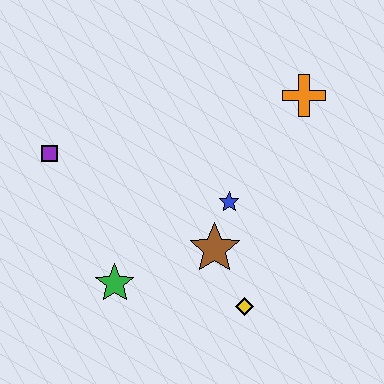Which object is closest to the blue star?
The brown star is closest to the blue star.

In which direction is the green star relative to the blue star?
The green star is to the left of the blue star.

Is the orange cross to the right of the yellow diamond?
Yes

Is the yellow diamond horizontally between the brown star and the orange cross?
Yes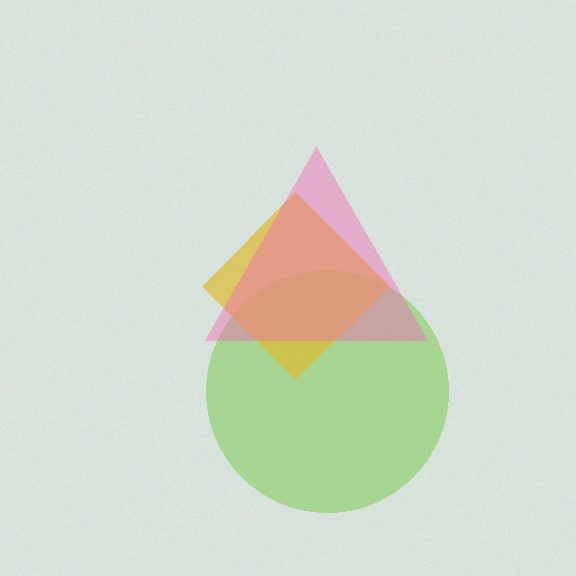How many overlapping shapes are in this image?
There are 3 overlapping shapes in the image.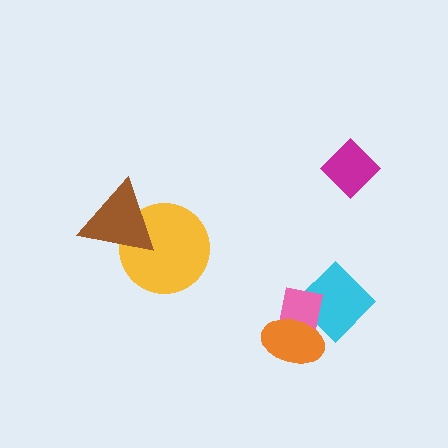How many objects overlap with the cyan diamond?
2 objects overlap with the cyan diamond.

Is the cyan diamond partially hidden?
Yes, it is partially covered by another shape.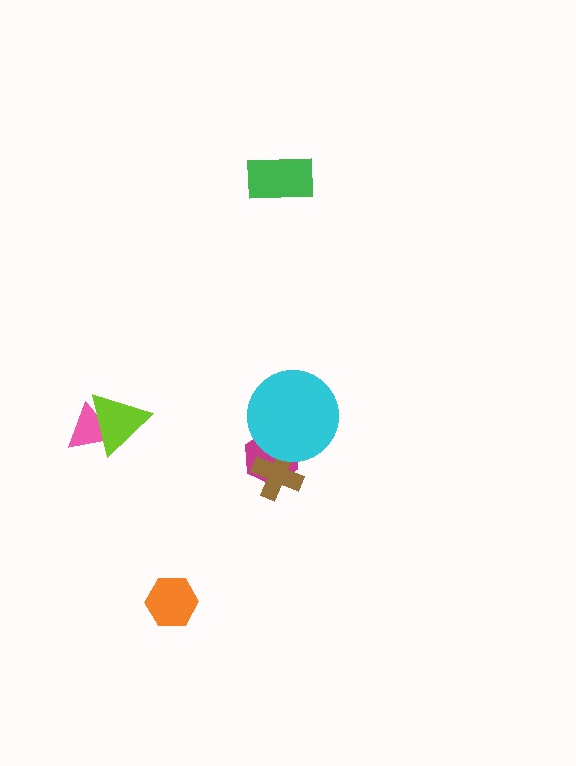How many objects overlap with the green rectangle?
0 objects overlap with the green rectangle.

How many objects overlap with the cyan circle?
2 objects overlap with the cyan circle.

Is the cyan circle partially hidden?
No, no other shape covers it.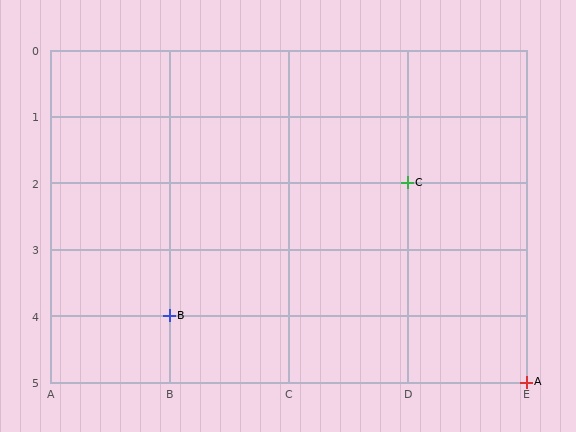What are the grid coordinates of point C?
Point C is at grid coordinates (D, 2).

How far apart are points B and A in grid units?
Points B and A are 3 columns and 1 row apart (about 3.2 grid units diagonally).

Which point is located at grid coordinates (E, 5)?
Point A is at (E, 5).